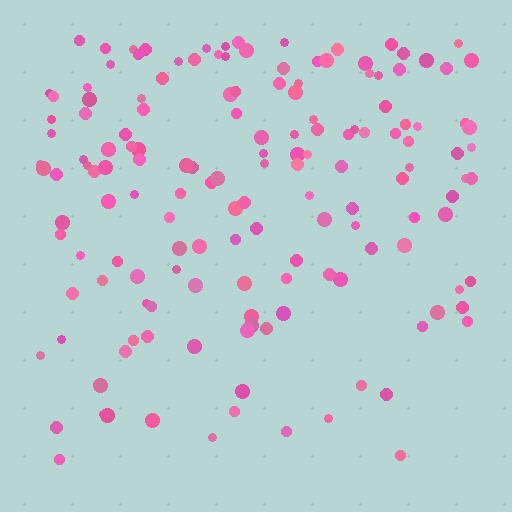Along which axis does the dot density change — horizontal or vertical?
Vertical.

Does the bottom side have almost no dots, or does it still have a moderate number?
Still a moderate number, just noticeably fewer than the top.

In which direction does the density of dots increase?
From bottom to top, with the top side densest.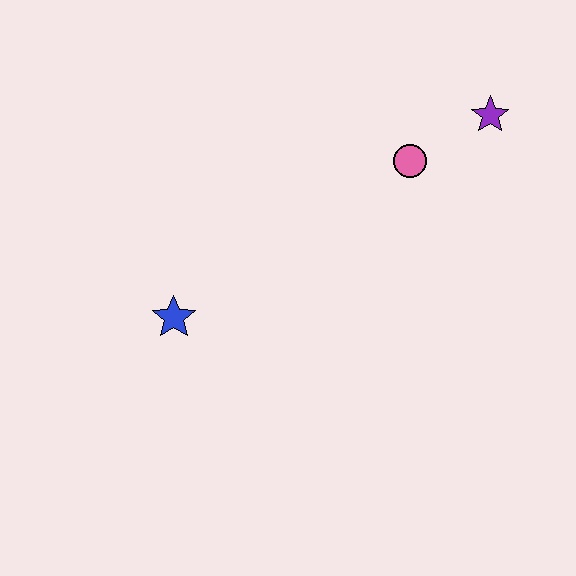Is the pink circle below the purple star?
Yes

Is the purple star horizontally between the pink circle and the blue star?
No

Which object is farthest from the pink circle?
The blue star is farthest from the pink circle.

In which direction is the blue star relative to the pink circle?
The blue star is to the left of the pink circle.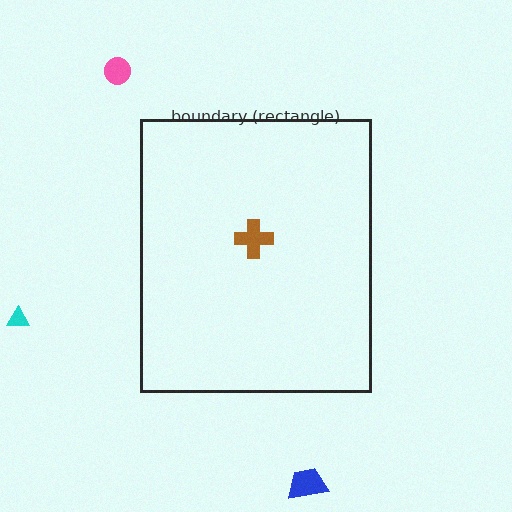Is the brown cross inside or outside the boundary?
Inside.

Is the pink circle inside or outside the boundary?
Outside.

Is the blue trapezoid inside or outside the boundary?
Outside.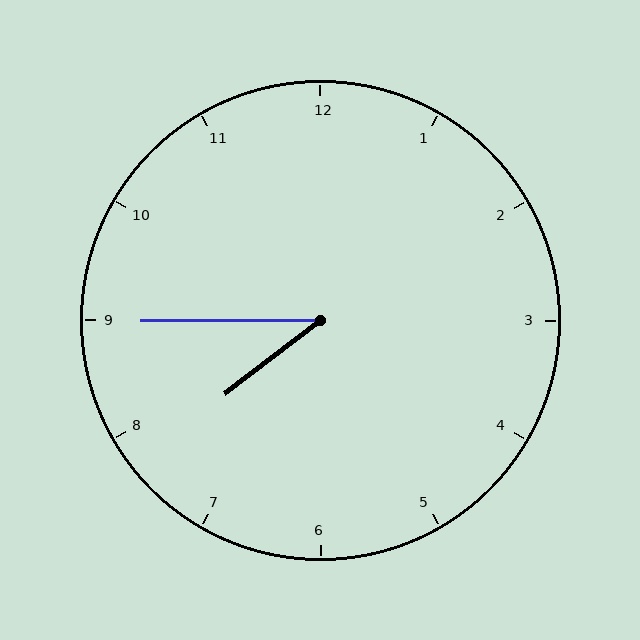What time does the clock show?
7:45.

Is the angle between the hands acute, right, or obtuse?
It is acute.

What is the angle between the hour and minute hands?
Approximately 38 degrees.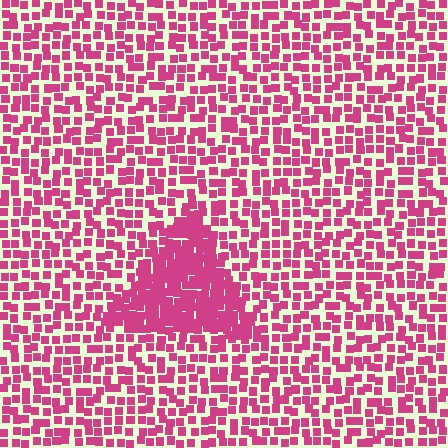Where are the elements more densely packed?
The elements are more densely packed inside the triangle boundary.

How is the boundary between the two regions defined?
The boundary is defined by a change in element density (approximately 2.1x ratio). All elements are the same color, size, and shape.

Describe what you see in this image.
The image contains small magenta elements arranged at two different densities. A triangle-shaped region is visible where the elements are more densely packed than the surrounding area.